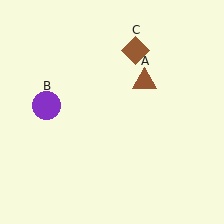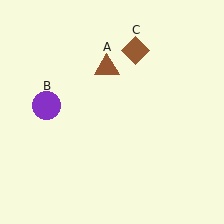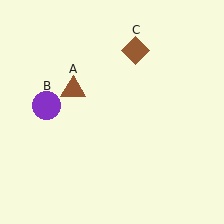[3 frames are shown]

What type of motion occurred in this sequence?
The brown triangle (object A) rotated counterclockwise around the center of the scene.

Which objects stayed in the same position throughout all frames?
Purple circle (object B) and brown diamond (object C) remained stationary.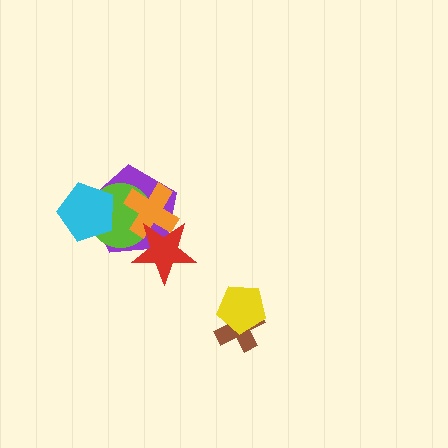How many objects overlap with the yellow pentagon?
1 object overlaps with the yellow pentagon.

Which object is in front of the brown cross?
The yellow pentagon is in front of the brown cross.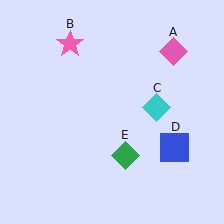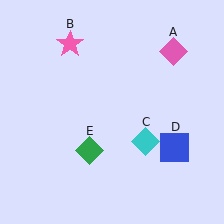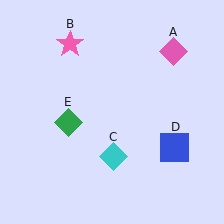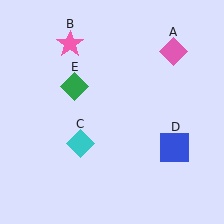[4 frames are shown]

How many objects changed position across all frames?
2 objects changed position: cyan diamond (object C), green diamond (object E).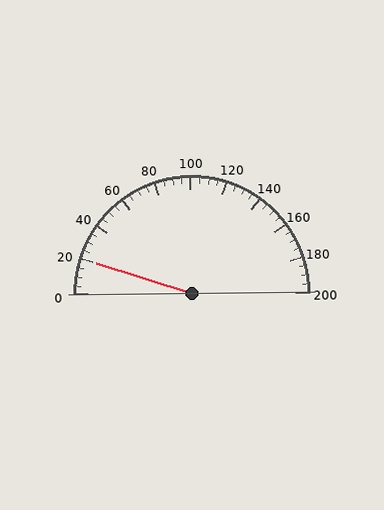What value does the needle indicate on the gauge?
The needle indicates approximately 20.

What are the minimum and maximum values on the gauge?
The gauge ranges from 0 to 200.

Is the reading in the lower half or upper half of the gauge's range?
The reading is in the lower half of the range (0 to 200).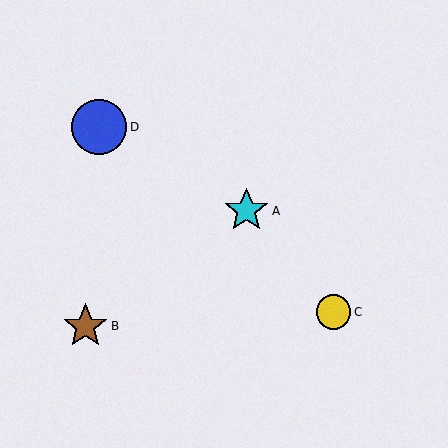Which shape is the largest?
The blue circle (labeled D) is the largest.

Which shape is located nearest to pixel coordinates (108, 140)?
The blue circle (labeled D) at (99, 127) is nearest to that location.